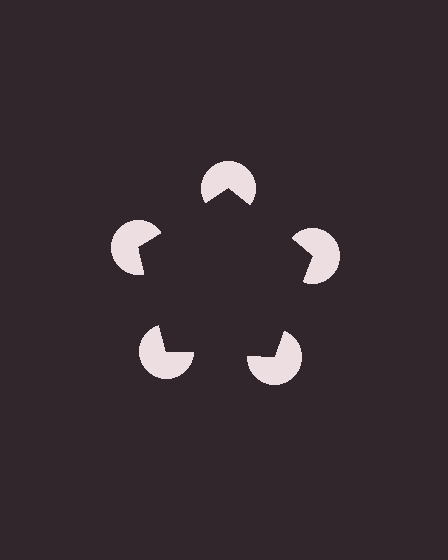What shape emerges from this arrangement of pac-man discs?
An illusory pentagon — its edges are inferred from the aligned wedge cuts in the pac-man discs, not physically drawn.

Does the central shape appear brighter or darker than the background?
It typically appears slightly darker than the background, even though no actual brightness change is drawn.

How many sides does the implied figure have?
5 sides.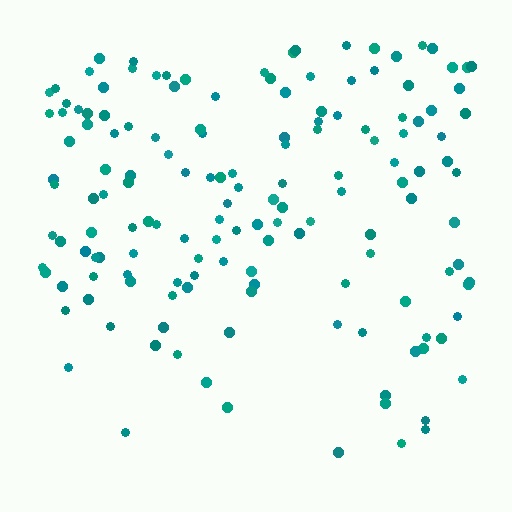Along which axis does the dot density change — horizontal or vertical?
Vertical.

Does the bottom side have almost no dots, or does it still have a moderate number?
Still a moderate number, just noticeably fewer than the top.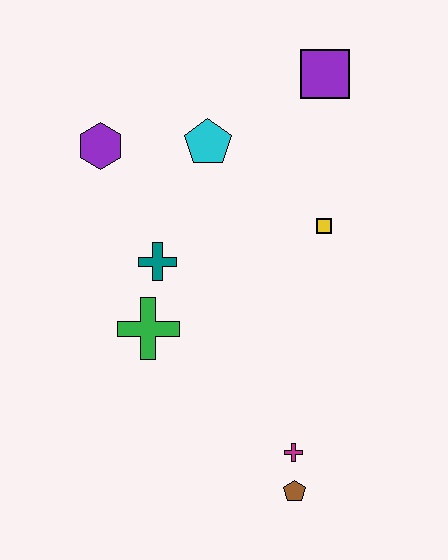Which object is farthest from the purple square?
The brown pentagon is farthest from the purple square.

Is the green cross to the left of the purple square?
Yes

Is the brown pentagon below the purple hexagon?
Yes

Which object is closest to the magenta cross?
The brown pentagon is closest to the magenta cross.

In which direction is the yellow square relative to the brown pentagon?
The yellow square is above the brown pentagon.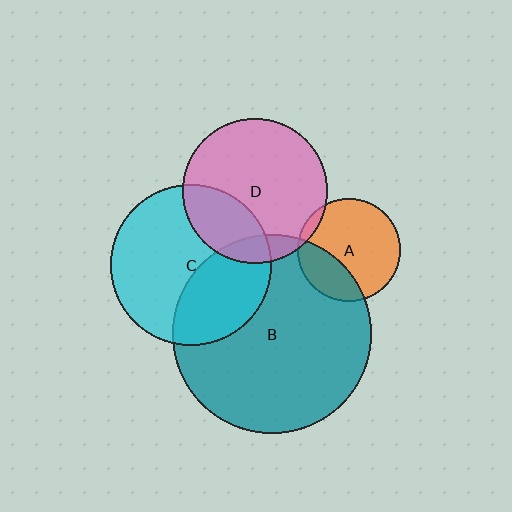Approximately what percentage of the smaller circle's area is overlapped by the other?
Approximately 25%.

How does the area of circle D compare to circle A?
Approximately 2.0 times.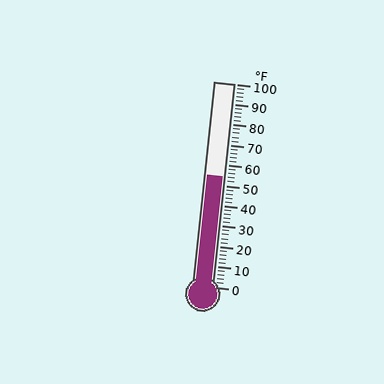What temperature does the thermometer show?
The thermometer shows approximately 54°F.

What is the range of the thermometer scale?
The thermometer scale ranges from 0°F to 100°F.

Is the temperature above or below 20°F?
The temperature is above 20°F.